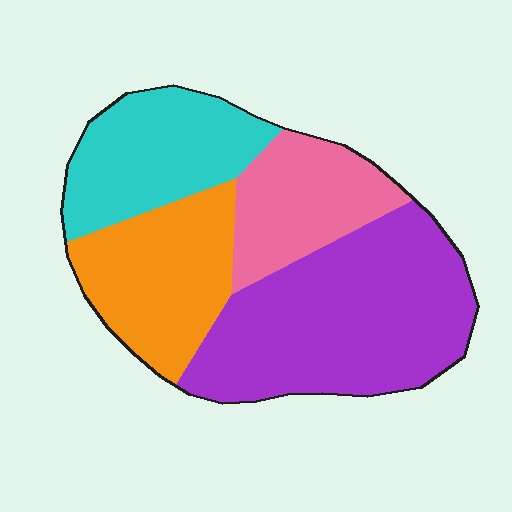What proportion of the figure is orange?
Orange takes up about one fifth (1/5) of the figure.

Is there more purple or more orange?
Purple.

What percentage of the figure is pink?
Pink covers around 15% of the figure.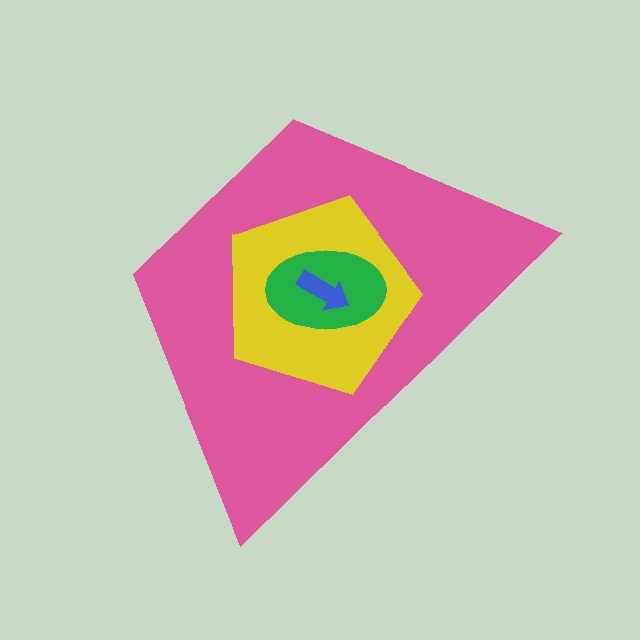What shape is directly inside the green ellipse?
The blue arrow.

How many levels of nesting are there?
4.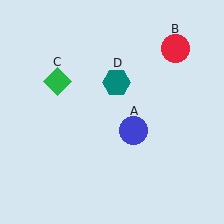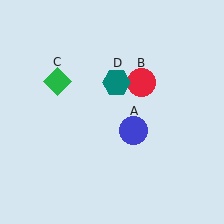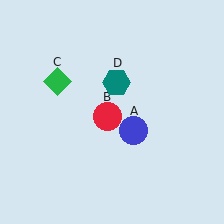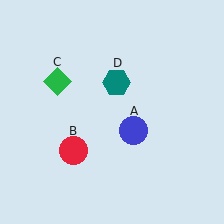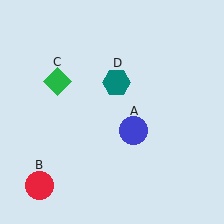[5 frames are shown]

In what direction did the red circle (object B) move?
The red circle (object B) moved down and to the left.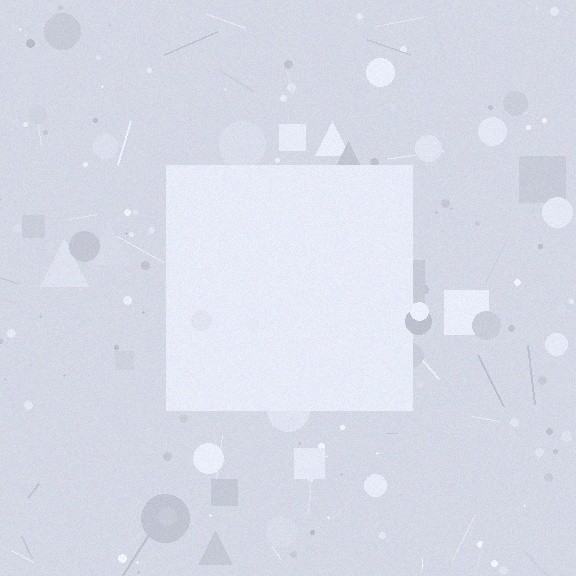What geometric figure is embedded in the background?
A square is embedded in the background.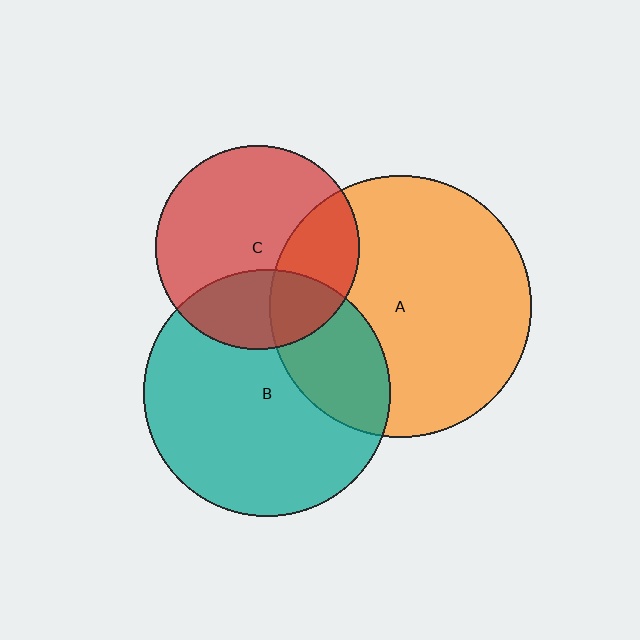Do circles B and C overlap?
Yes.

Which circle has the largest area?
Circle A (orange).